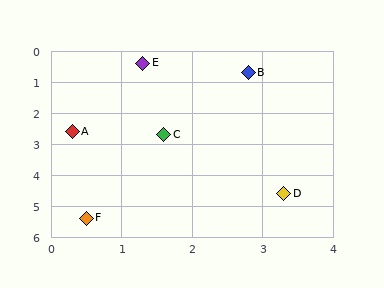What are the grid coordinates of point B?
Point B is at approximately (2.8, 0.7).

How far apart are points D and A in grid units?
Points D and A are about 3.6 grid units apart.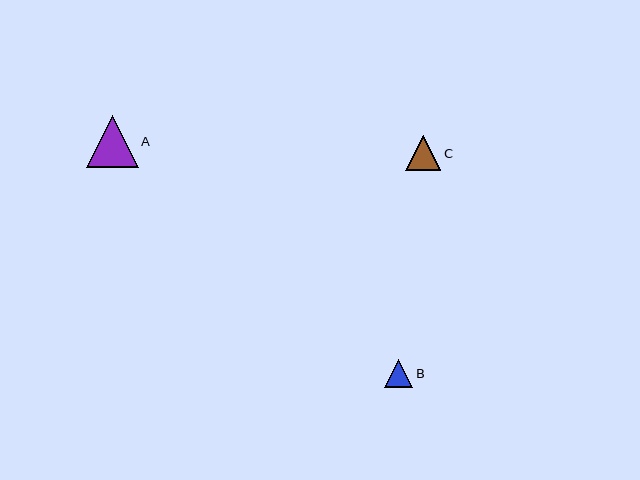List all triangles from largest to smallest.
From largest to smallest: A, C, B.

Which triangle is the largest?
Triangle A is the largest with a size of approximately 52 pixels.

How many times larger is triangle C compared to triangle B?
Triangle C is approximately 1.3 times the size of triangle B.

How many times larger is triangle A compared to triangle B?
Triangle A is approximately 1.8 times the size of triangle B.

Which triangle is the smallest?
Triangle B is the smallest with a size of approximately 28 pixels.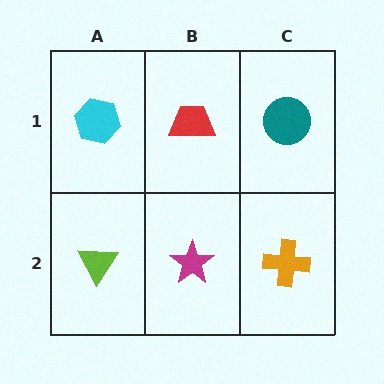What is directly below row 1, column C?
An orange cross.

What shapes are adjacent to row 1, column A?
A lime triangle (row 2, column A), a red trapezoid (row 1, column B).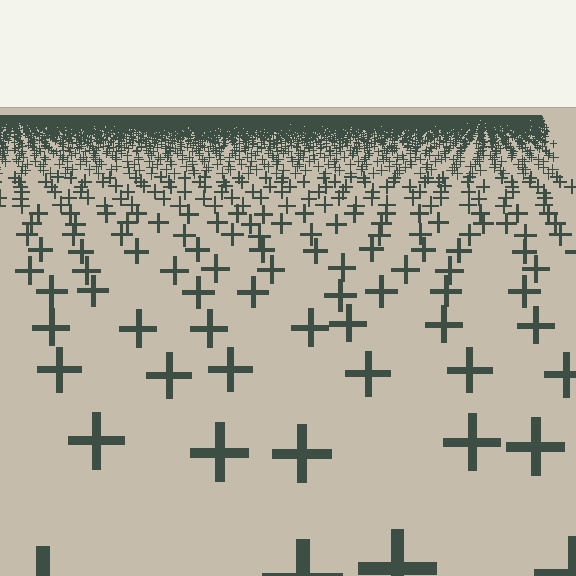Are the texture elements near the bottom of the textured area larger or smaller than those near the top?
Larger. Near the bottom, elements are closer to the viewer and appear at a bigger on-screen size.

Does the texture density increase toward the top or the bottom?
Density increases toward the top.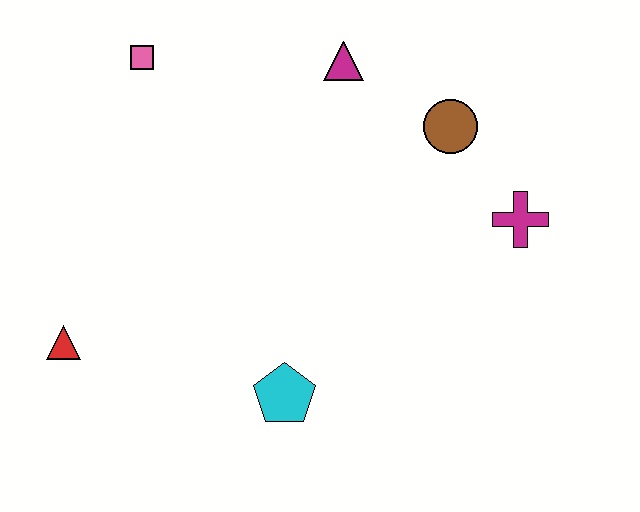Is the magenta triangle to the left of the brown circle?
Yes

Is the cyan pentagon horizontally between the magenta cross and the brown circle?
No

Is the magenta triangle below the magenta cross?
No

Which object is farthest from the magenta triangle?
The red triangle is farthest from the magenta triangle.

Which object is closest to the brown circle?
The magenta cross is closest to the brown circle.